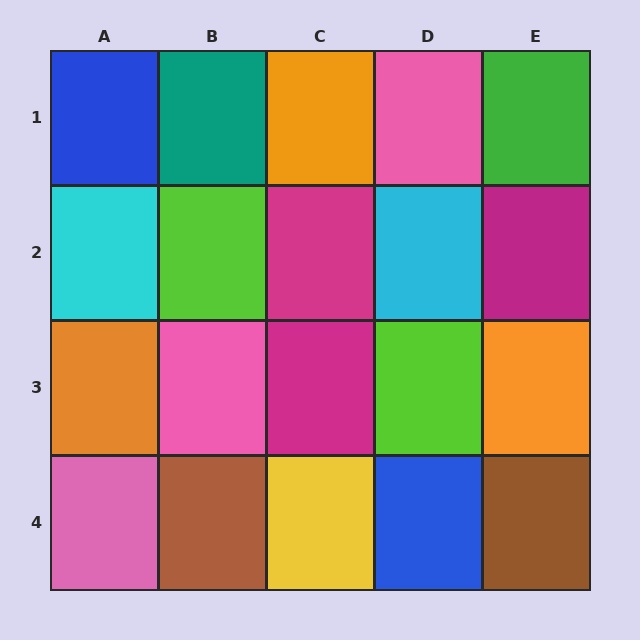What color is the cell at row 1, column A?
Blue.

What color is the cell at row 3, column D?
Lime.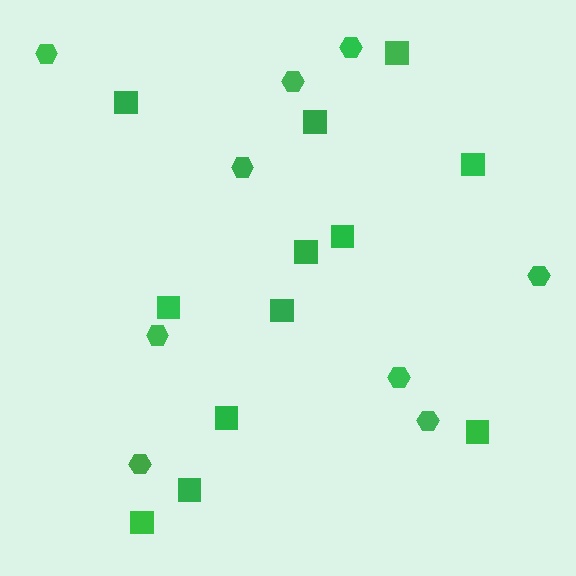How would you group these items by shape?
There are 2 groups: one group of squares (12) and one group of hexagons (9).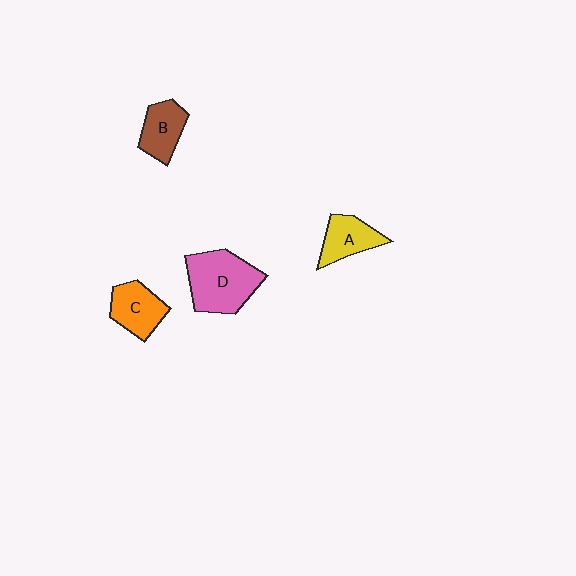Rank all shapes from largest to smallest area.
From largest to smallest: D (pink), C (orange), A (yellow), B (brown).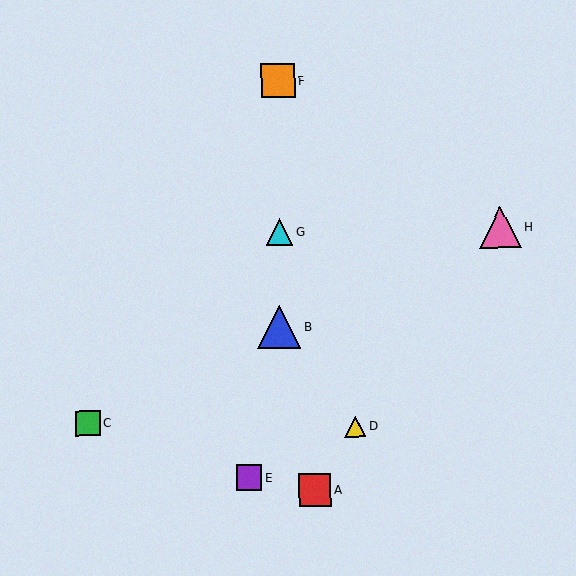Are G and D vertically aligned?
No, G is at x≈279 and D is at x≈355.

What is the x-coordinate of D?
Object D is at x≈355.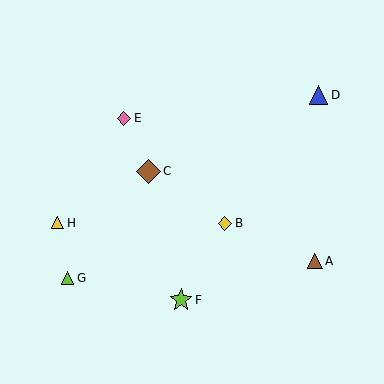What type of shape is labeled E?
Shape E is a pink diamond.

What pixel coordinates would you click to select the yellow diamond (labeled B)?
Click at (225, 223) to select the yellow diamond B.